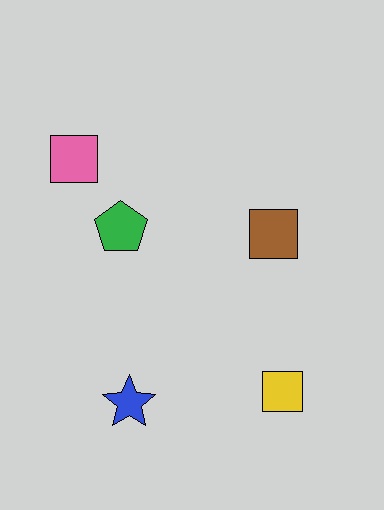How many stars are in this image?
There is 1 star.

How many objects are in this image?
There are 5 objects.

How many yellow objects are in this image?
There is 1 yellow object.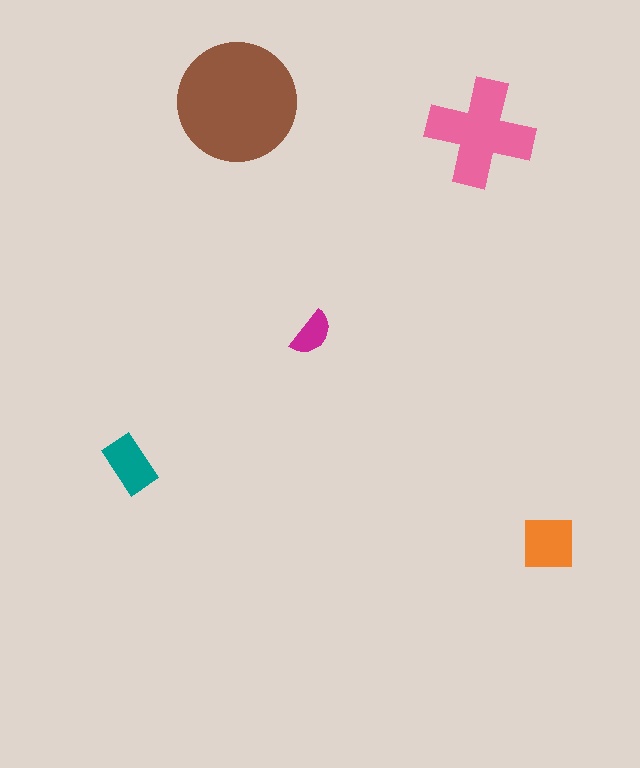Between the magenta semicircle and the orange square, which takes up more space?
The orange square.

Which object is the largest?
The brown circle.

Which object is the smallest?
The magenta semicircle.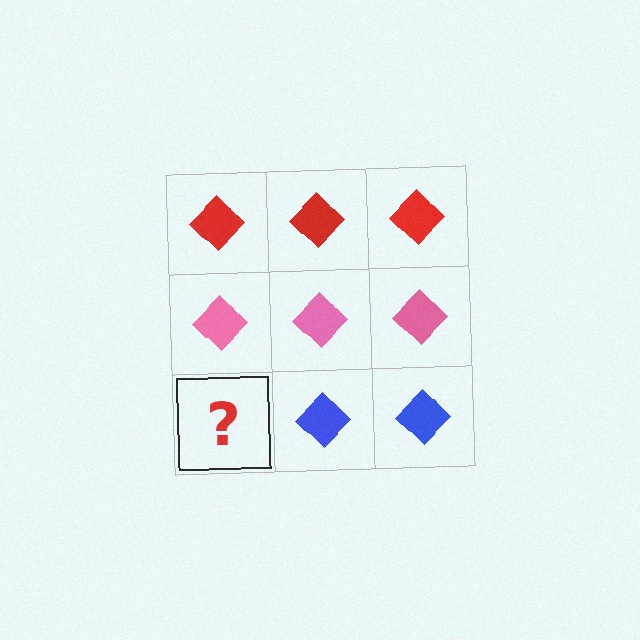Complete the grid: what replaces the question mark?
The question mark should be replaced with a blue diamond.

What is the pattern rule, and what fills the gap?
The rule is that each row has a consistent color. The gap should be filled with a blue diamond.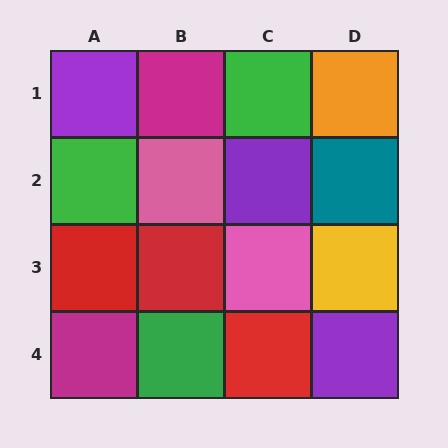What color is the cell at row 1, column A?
Purple.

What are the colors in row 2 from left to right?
Green, pink, purple, teal.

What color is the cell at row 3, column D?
Yellow.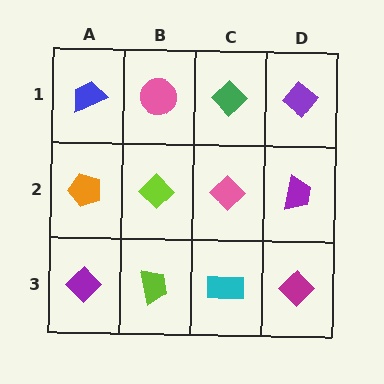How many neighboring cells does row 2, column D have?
3.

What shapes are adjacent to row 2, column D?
A purple diamond (row 1, column D), a magenta diamond (row 3, column D), a pink diamond (row 2, column C).